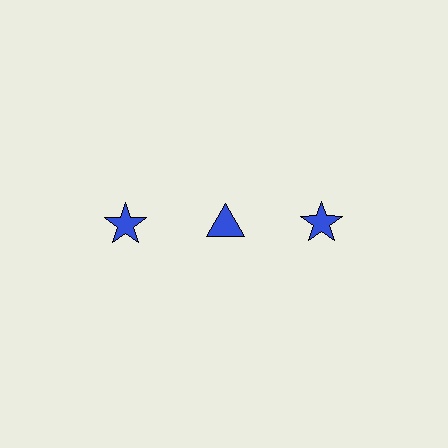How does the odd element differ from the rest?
It has a different shape: triangle instead of star.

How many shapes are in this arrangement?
There are 3 shapes arranged in a grid pattern.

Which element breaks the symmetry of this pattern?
The blue triangle in the top row, second from left column breaks the symmetry. All other shapes are blue stars.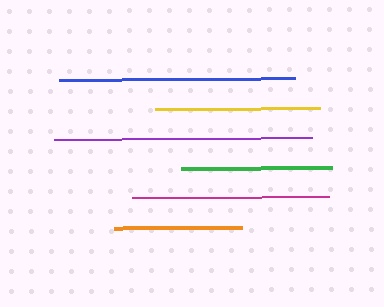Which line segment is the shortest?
The orange line is the shortest at approximately 128 pixels.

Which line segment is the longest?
The purple line is the longest at approximately 258 pixels.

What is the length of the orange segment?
The orange segment is approximately 128 pixels long.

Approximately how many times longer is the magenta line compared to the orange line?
The magenta line is approximately 1.5 times the length of the orange line.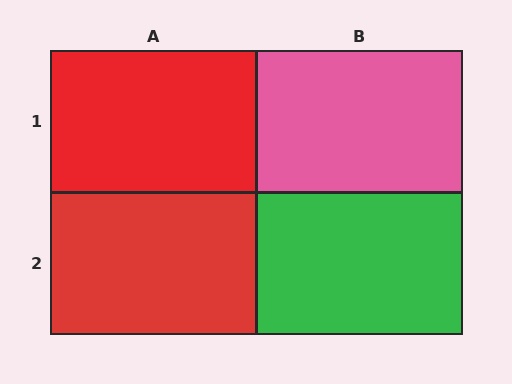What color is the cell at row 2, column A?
Red.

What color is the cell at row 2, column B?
Green.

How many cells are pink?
1 cell is pink.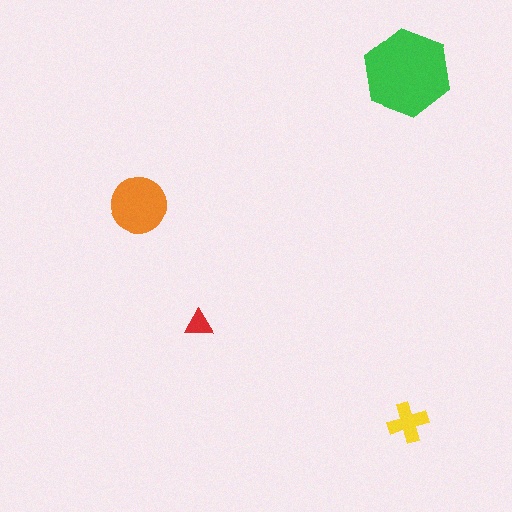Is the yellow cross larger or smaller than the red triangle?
Larger.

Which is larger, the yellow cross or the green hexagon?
The green hexagon.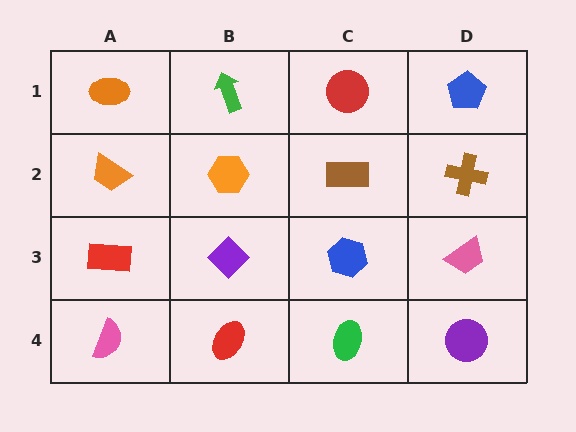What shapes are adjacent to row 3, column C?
A brown rectangle (row 2, column C), a green ellipse (row 4, column C), a purple diamond (row 3, column B), a pink trapezoid (row 3, column D).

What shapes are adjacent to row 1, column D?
A brown cross (row 2, column D), a red circle (row 1, column C).